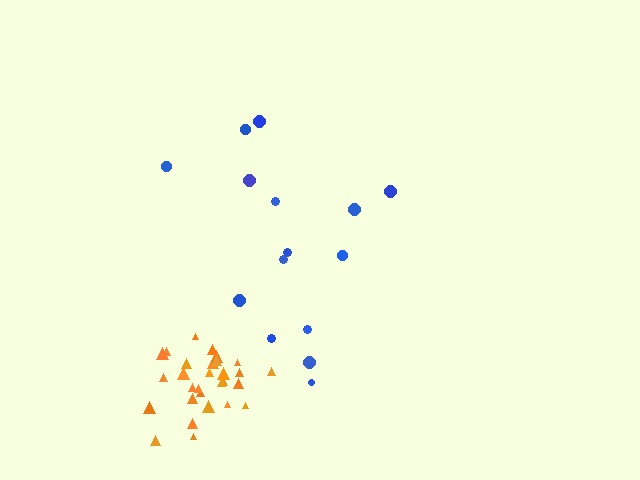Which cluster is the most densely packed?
Orange.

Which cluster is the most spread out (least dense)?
Blue.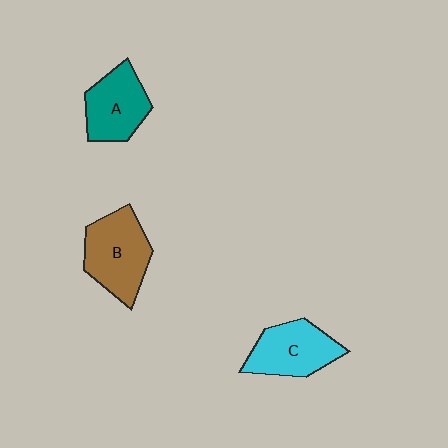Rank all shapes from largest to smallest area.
From largest to smallest: B (brown), C (cyan), A (teal).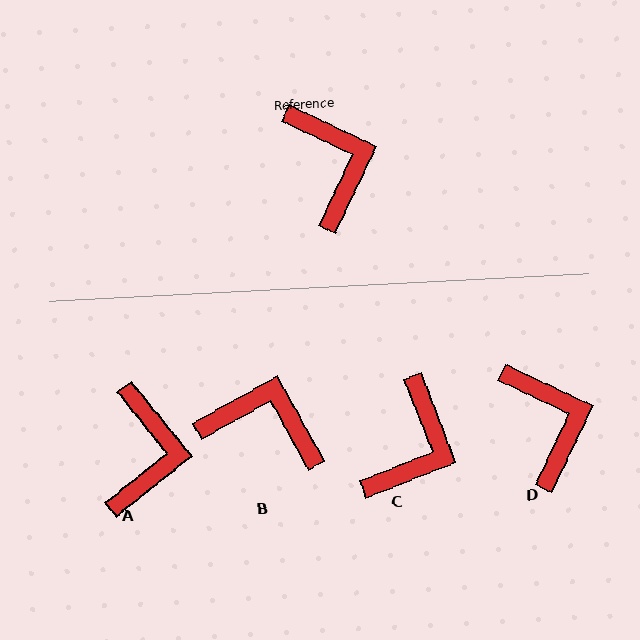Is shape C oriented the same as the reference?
No, it is off by about 43 degrees.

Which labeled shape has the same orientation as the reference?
D.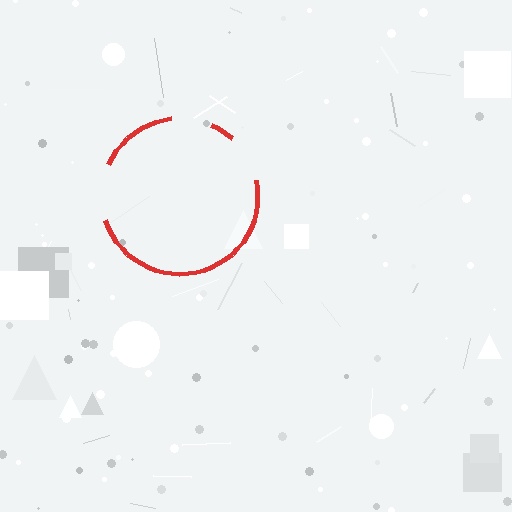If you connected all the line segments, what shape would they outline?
They would outline a circle.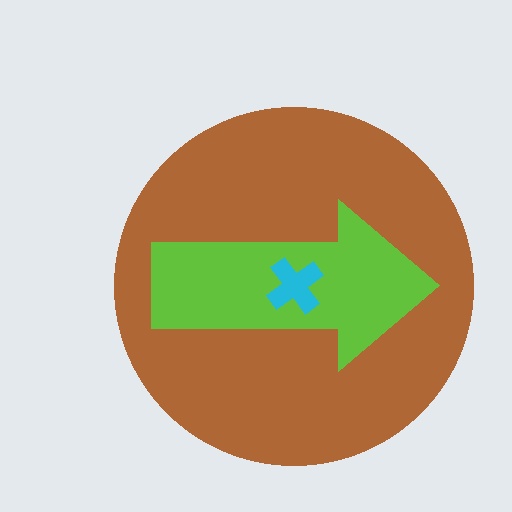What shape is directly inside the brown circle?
The lime arrow.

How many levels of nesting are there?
3.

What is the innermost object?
The cyan cross.